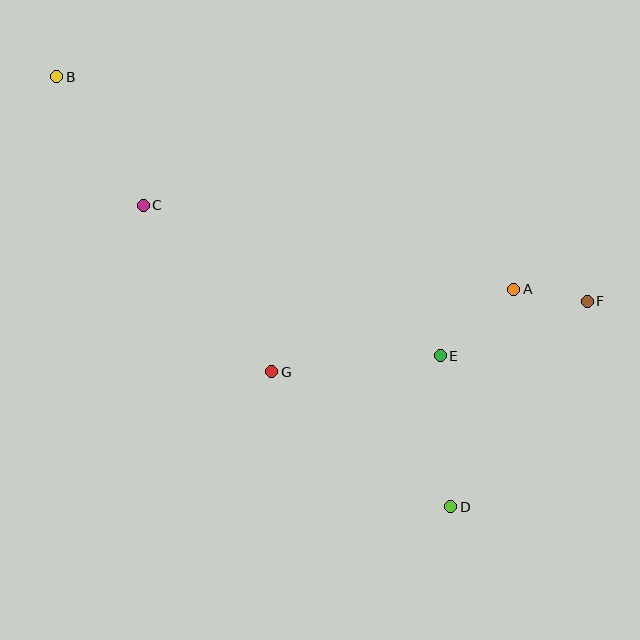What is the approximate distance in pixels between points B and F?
The distance between B and F is approximately 576 pixels.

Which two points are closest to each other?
Points A and F are closest to each other.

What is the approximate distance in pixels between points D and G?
The distance between D and G is approximately 224 pixels.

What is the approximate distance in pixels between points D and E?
The distance between D and E is approximately 151 pixels.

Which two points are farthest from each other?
Points B and D are farthest from each other.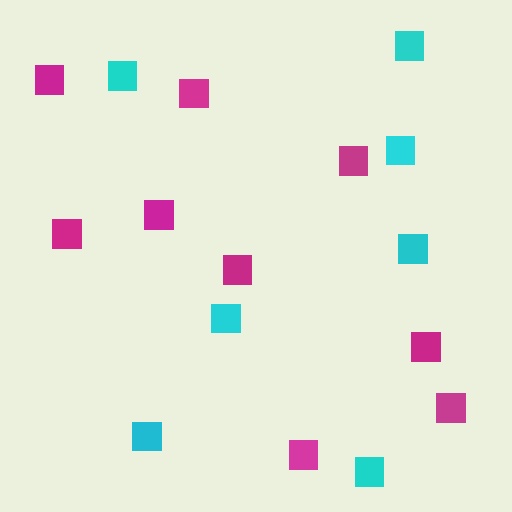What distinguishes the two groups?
There are 2 groups: one group of cyan squares (7) and one group of magenta squares (9).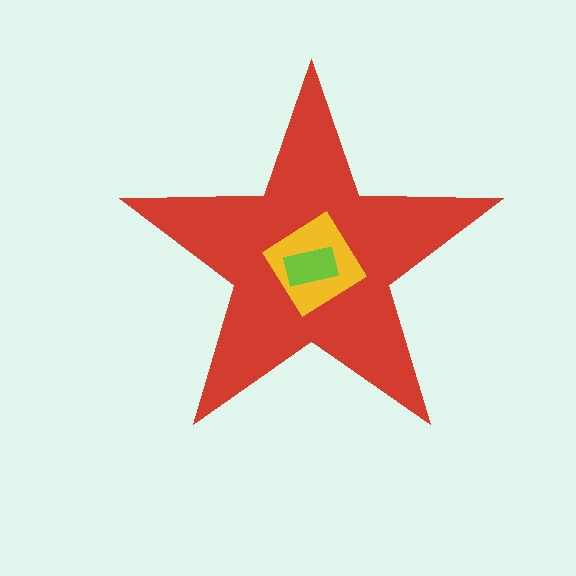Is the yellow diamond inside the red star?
Yes.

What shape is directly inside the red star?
The yellow diamond.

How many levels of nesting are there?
3.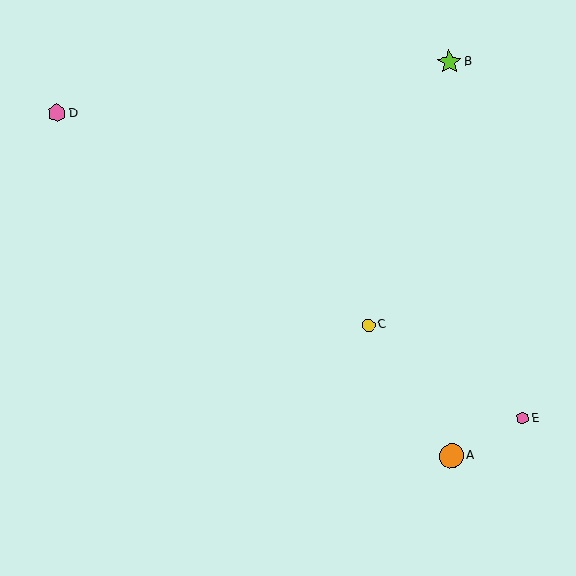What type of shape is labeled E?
Shape E is a pink hexagon.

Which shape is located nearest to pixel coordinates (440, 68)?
The lime star (labeled B) at (449, 62) is nearest to that location.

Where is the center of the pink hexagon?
The center of the pink hexagon is at (522, 418).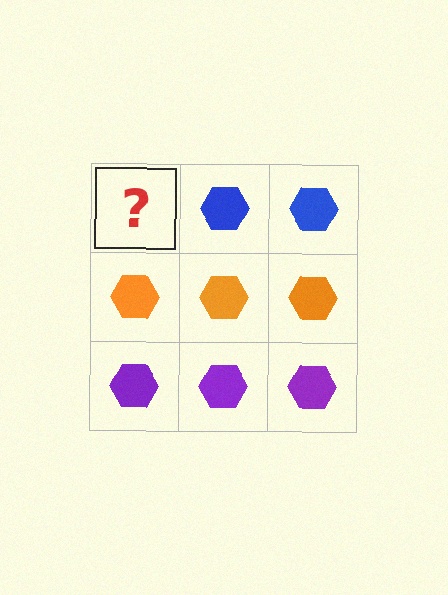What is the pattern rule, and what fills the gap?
The rule is that each row has a consistent color. The gap should be filled with a blue hexagon.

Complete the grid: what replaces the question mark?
The question mark should be replaced with a blue hexagon.